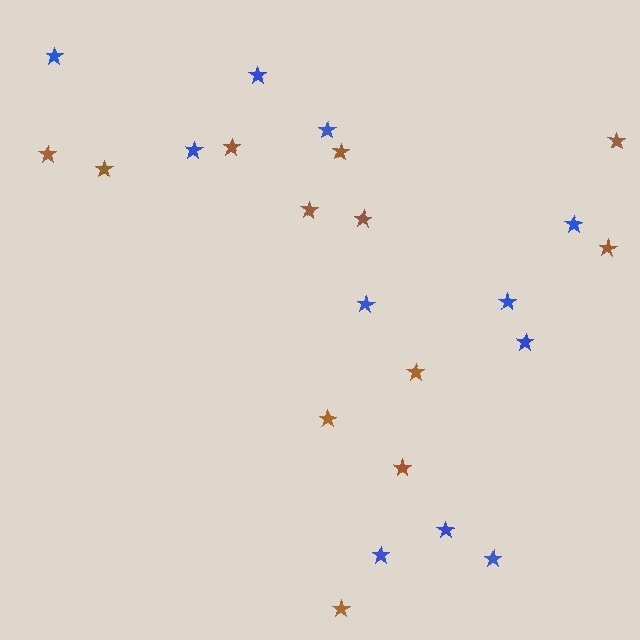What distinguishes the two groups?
There are 2 groups: one group of blue stars (11) and one group of brown stars (12).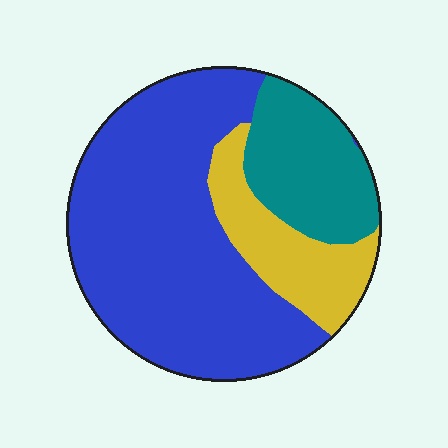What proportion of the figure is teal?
Teal covers about 20% of the figure.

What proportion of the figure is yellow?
Yellow covers roughly 15% of the figure.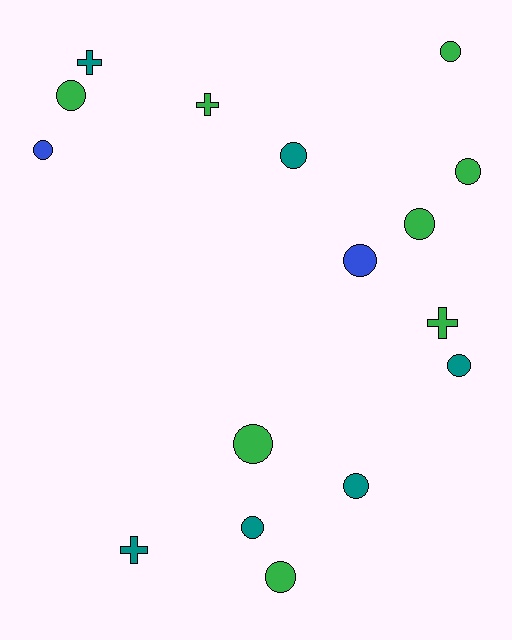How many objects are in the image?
There are 16 objects.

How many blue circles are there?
There are 2 blue circles.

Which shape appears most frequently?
Circle, with 12 objects.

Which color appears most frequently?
Green, with 8 objects.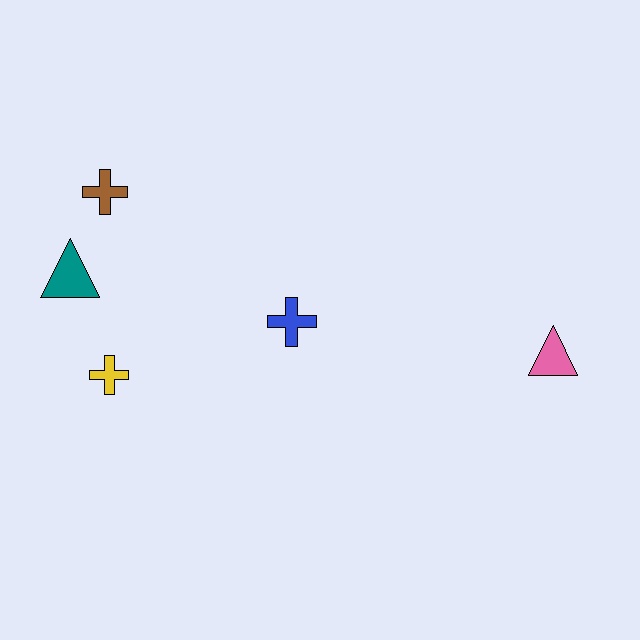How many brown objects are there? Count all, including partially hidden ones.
There is 1 brown object.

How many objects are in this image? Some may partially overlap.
There are 5 objects.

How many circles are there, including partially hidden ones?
There are no circles.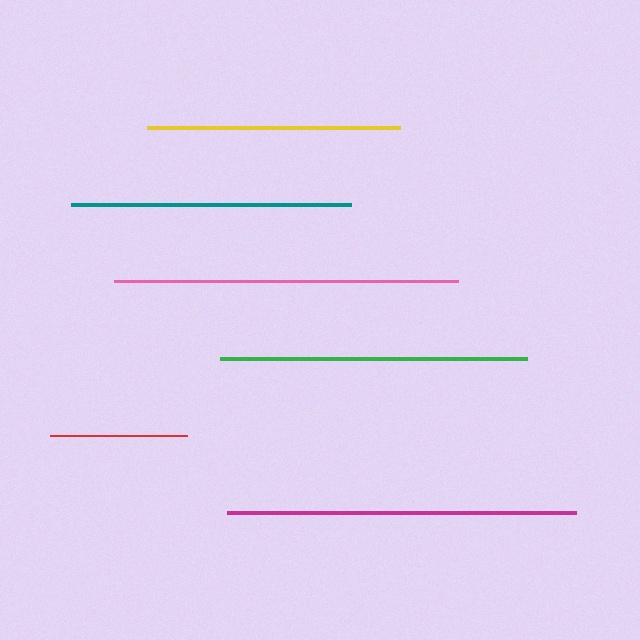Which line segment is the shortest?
The red line is the shortest at approximately 137 pixels.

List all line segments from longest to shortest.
From longest to shortest: magenta, pink, green, teal, yellow, red.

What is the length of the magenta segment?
The magenta segment is approximately 350 pixels long.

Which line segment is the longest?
The magenta line is the longest at approximately 350 pixels.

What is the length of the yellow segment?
The yellow segment is approximately 253 pixels long.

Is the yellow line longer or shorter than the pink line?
The pink line is longer than the yellow line.